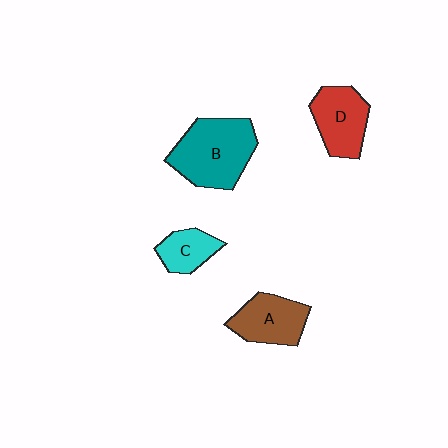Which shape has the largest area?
Shape B (teal).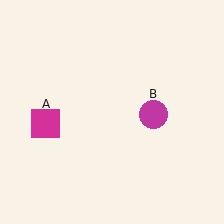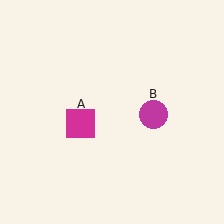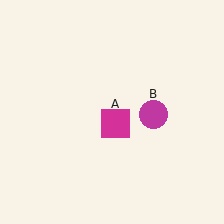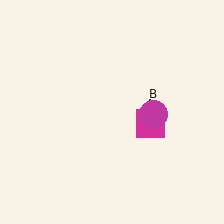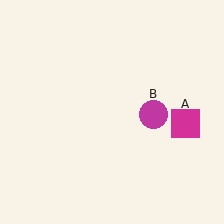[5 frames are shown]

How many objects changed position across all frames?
1 object changed position: magenta square (object A).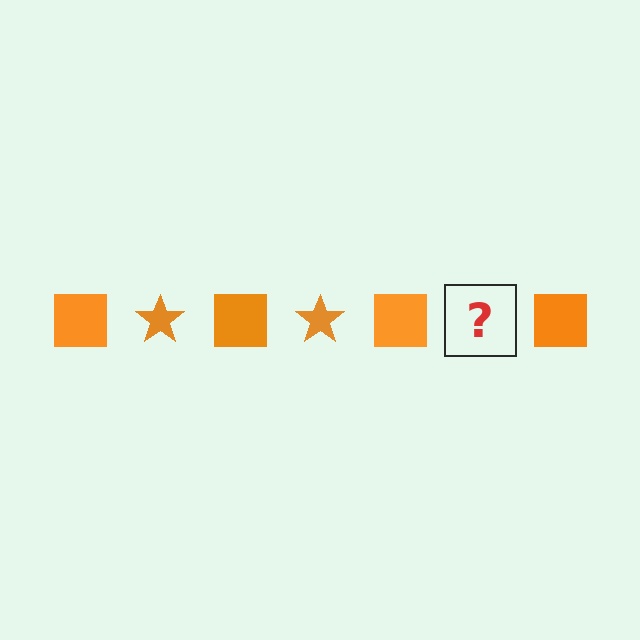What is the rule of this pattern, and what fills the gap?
The rule is that the pattern cycles through square, star shapes in orange. The gap should be filled with an orange star.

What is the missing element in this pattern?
The missing element is an orange star.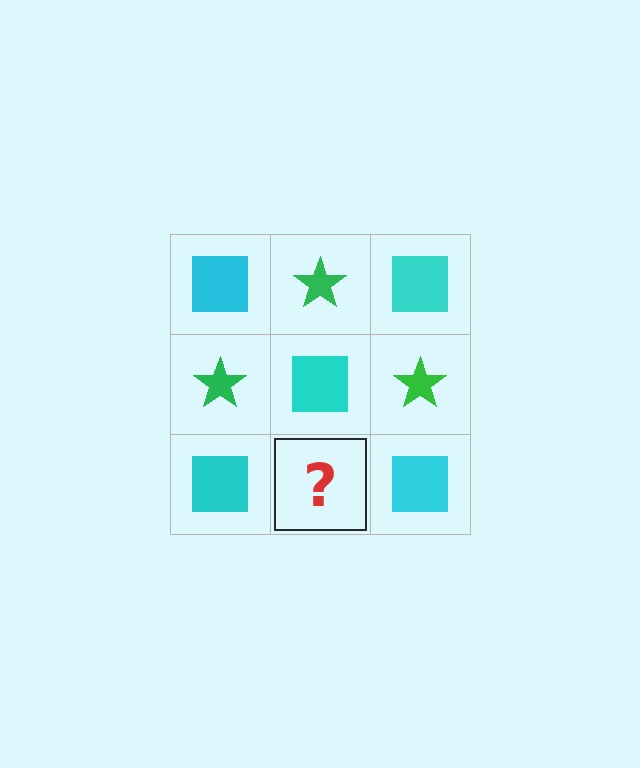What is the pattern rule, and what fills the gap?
The rule is that it alternates cyan square and green star in a checkerboard pattern. The gap should be filled with a green star.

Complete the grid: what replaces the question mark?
The question mark should be replaced with a green star.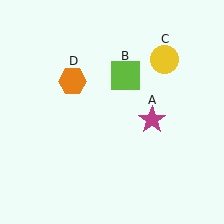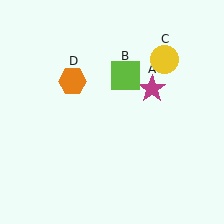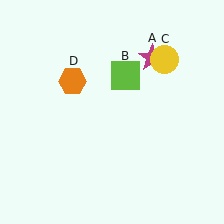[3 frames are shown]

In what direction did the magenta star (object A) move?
The magenta star (object A) moved up.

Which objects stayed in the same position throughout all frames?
Lime square (object B) and yellow circle (object C) and orange hexagon (object D) remained stationary.